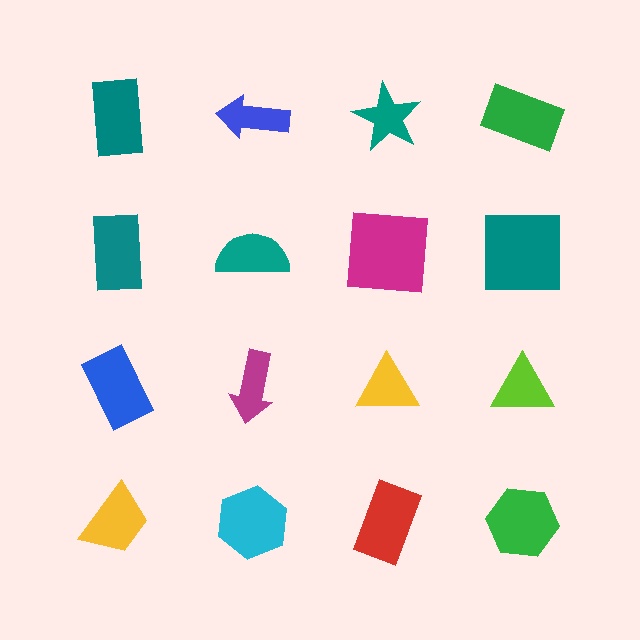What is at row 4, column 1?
A yellow trapezoid.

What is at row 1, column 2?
A blue arrow.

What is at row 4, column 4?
A green hexagon.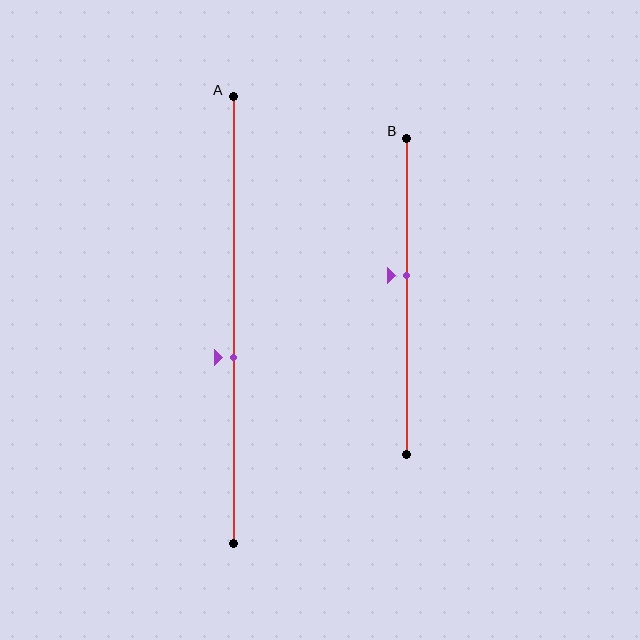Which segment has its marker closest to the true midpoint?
Segment B has its marker closest to the true midpoint.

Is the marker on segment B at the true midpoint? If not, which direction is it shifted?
No, the marker on segment B is shifted upward by about 7% of the segment length.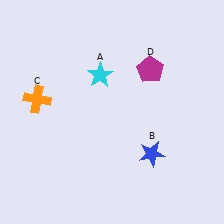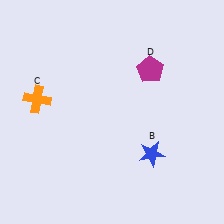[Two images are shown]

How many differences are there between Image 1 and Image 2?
There is 1 difference between the two images.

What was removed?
The cyan star (A) was removed in Image 2.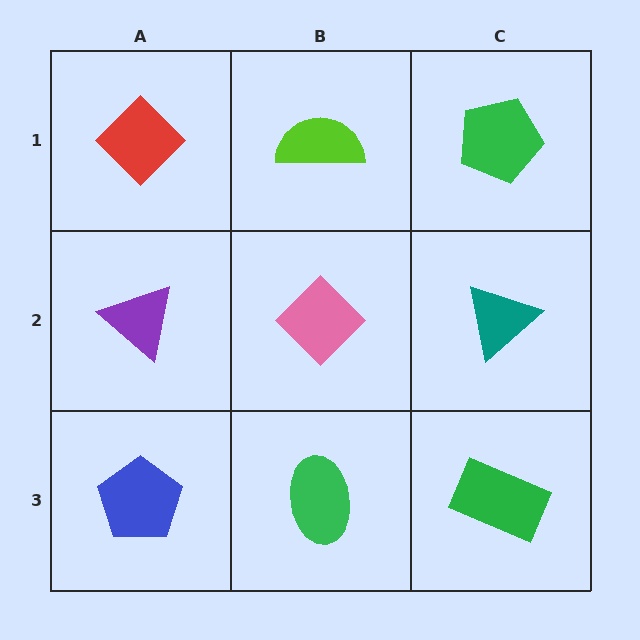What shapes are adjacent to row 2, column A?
A red diamond (row 1, column A), a blue pentagon (row 3, column A), a pink diamond (row 2, column B).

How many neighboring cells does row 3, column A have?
2.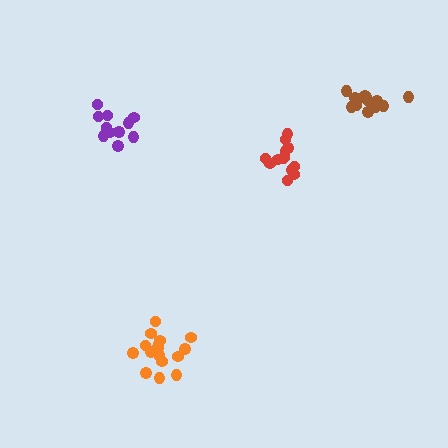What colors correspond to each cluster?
The clusters are colored: brown, orange, purple, red.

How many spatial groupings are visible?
There are 4 spatial groupings.